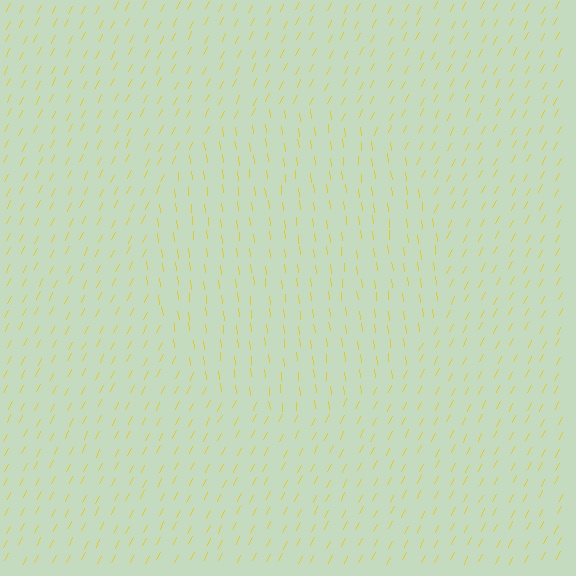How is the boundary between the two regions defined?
The boundary is defined purely by a change in line orientation (approximately 34 degrees difference). All lines are the same color and thickness.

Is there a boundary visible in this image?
Yes, there is a texture boundary formed by a change in line orientation.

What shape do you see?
I see a circle.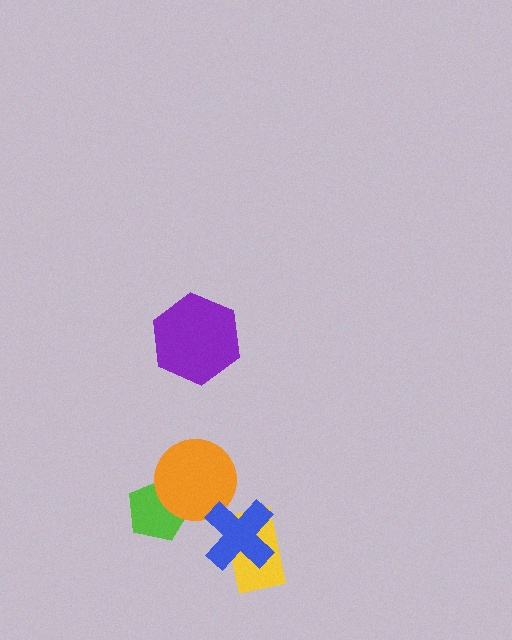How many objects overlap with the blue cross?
1 object overlaps with the blue cross.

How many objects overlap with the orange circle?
1 object overlaps with the orange circle.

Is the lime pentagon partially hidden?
Yes, it is partially covered by another shape.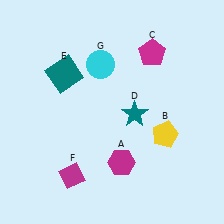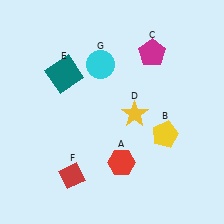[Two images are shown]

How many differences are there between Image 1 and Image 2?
There are 3 differences between the two images.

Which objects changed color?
A changed from magenta to red. D changed from teal to yellow. F changed from magenta to red.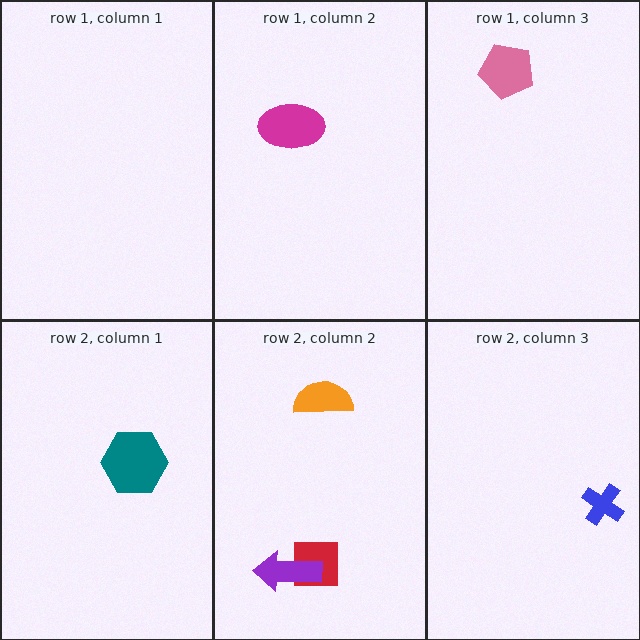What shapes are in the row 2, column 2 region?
The orange semicircle, the red square, the purple arrow.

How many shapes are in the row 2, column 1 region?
1.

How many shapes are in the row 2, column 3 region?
1.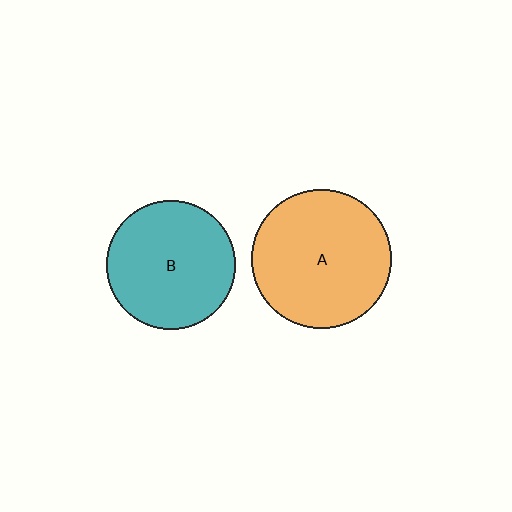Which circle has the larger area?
Circle A (orange).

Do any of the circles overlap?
No, none of the circles overlap.